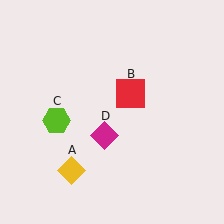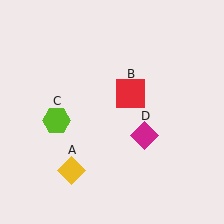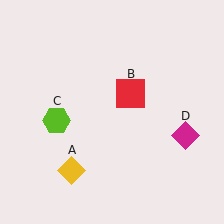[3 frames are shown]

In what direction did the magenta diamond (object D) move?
The magenta diamond (object D) moved right.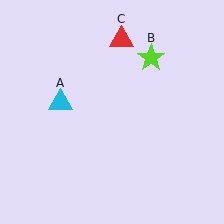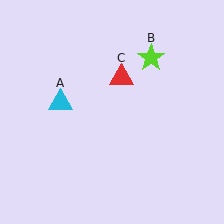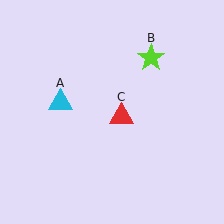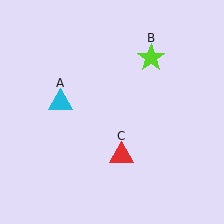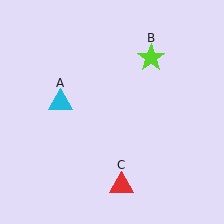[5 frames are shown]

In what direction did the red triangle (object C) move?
The red triangle (object C) moved down.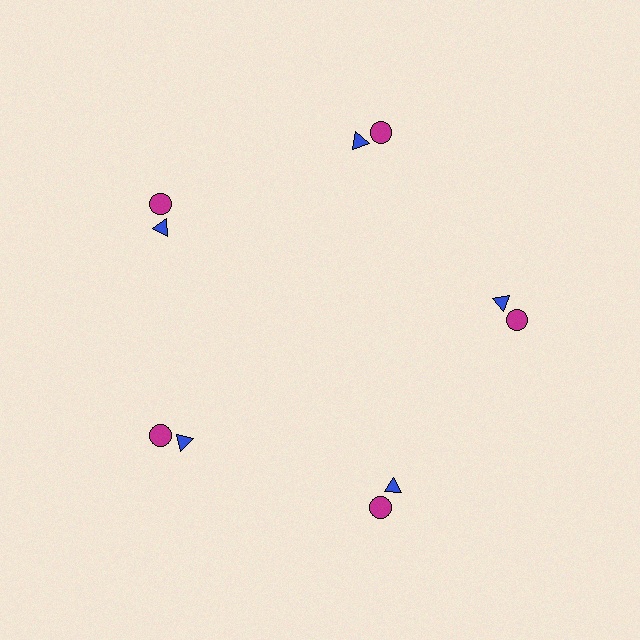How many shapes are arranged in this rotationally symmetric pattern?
There are 10 shapes, arranged in 5 groups of 2.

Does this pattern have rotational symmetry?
Yes, this pattern has 5-fold rotational symmetry. It looks the same after rotating 72 degrees around the center.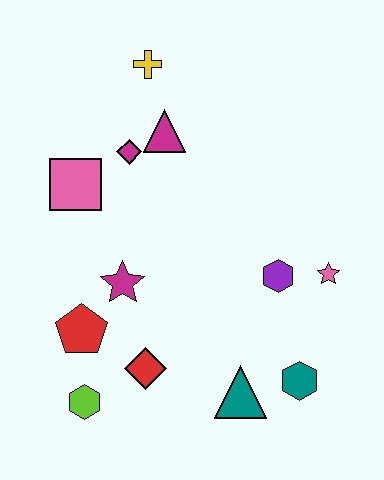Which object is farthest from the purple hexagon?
The yellow cross is farthest from the purple hexagon.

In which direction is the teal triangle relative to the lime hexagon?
The teal triangle is to the right of the lime hexagon.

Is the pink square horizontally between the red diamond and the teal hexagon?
No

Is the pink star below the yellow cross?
Yes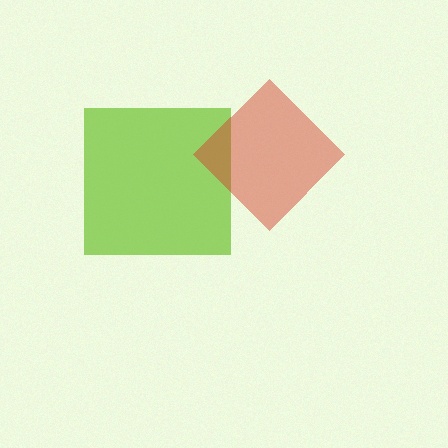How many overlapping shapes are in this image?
There are 2 overlapping shapes in the image.